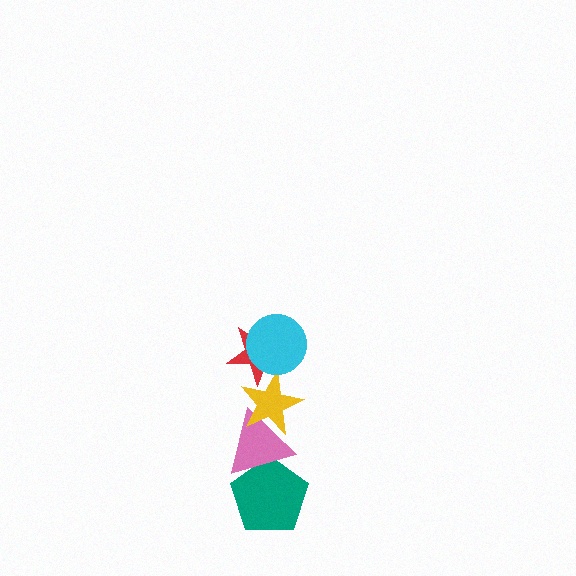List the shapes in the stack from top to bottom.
From top to bottom: the cyan circle, the red star, the yellow star, the pink triangle, the teal pentagon.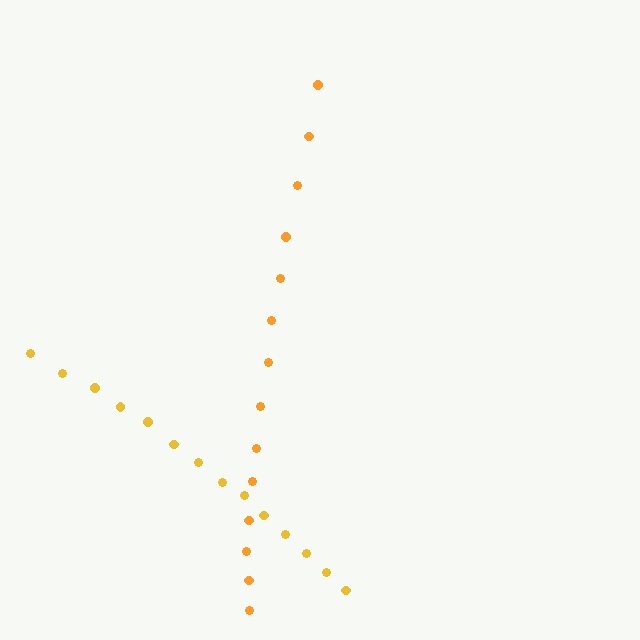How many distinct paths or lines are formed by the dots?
There are 2 distinct paths.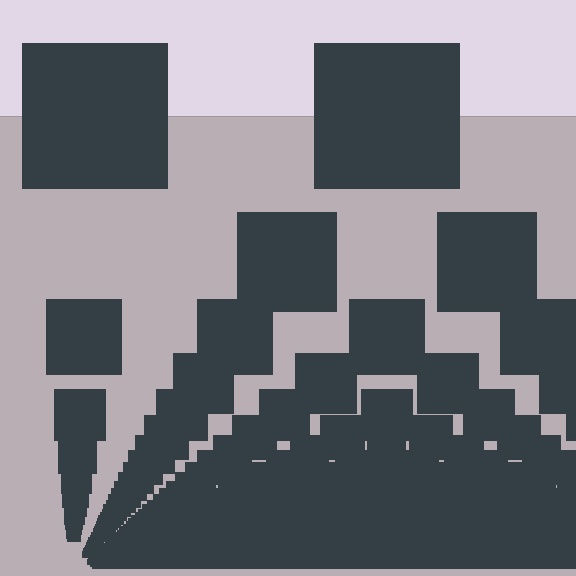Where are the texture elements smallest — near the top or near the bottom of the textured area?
Near the bottom.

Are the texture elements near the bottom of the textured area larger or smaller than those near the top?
Smaller. The gradient is inverted — elements near the bottom are smaller and denser.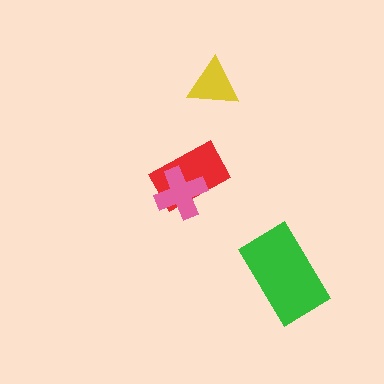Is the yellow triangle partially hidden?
No, no other shape covers it.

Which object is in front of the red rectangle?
The pink cross is in front of the red rectangle.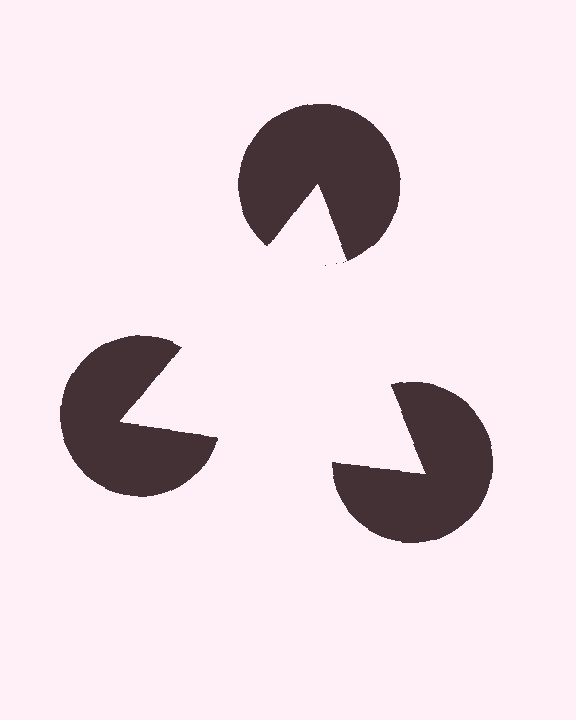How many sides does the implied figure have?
3 sides.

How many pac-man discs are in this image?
There are 3 — one at each vertex of the illusory triangle.